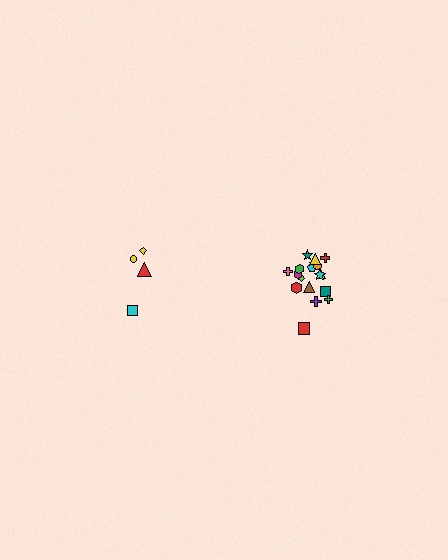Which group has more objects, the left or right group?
The right group.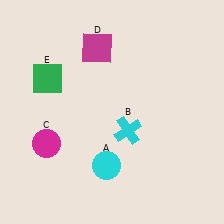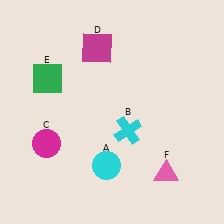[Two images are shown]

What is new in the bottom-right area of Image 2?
A pink triangle (F) was added in the bottom-right area of Image 2.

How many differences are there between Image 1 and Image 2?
There is 1 difference between the two images.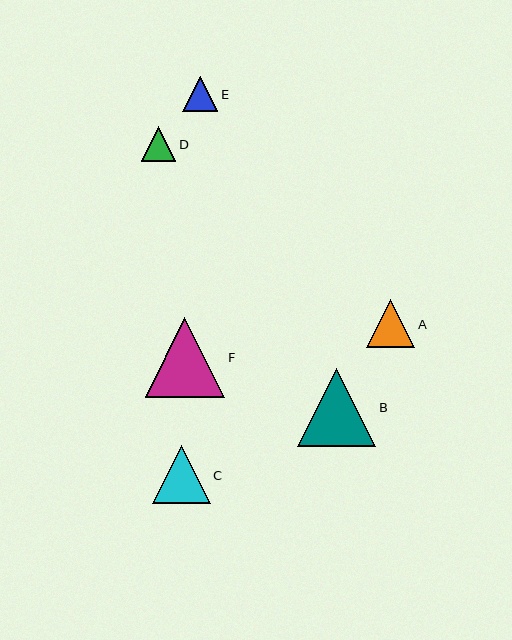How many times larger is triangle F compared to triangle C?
Triangle F is approximately 1.4 times the size of triangle C.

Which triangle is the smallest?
Triangle D is the smallest with a size of approximately 34 pixels.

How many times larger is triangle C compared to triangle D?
Triangle C is approximately 1.7 times the size of triangle D.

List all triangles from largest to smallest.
From largest to smallest: F, B, C, A, E, D.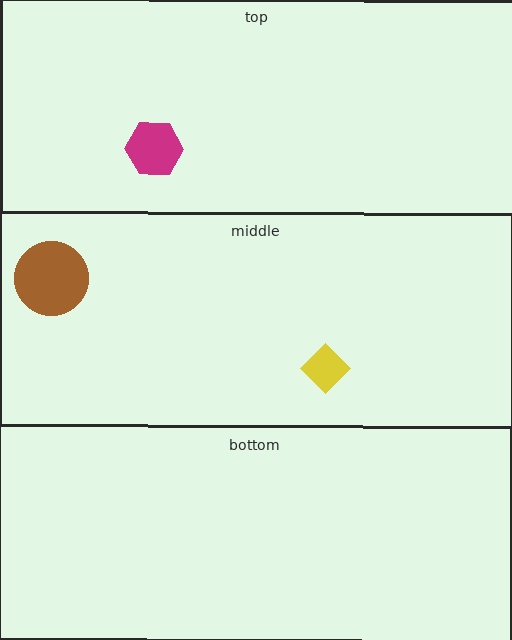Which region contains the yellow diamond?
The middle region.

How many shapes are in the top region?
1.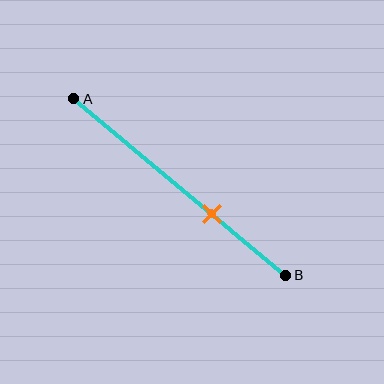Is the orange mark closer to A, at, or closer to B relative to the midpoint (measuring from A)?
The orange mark is closer to point B than the midpoint of segment AB.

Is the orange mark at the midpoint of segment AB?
No, the mark is at about 65% from A, not at the 50% midpoint.